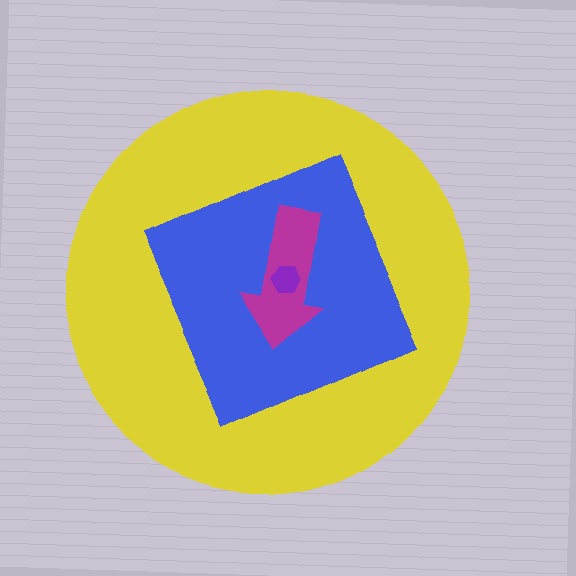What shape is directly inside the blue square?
The magenta arrow.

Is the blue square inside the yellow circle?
Yes.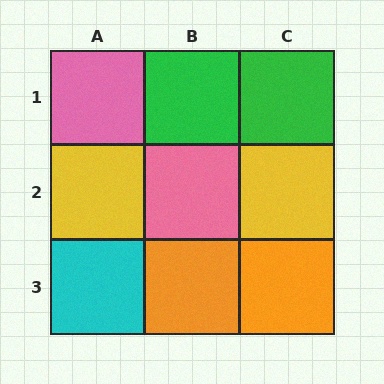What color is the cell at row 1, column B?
Green.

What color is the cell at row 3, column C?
Orange.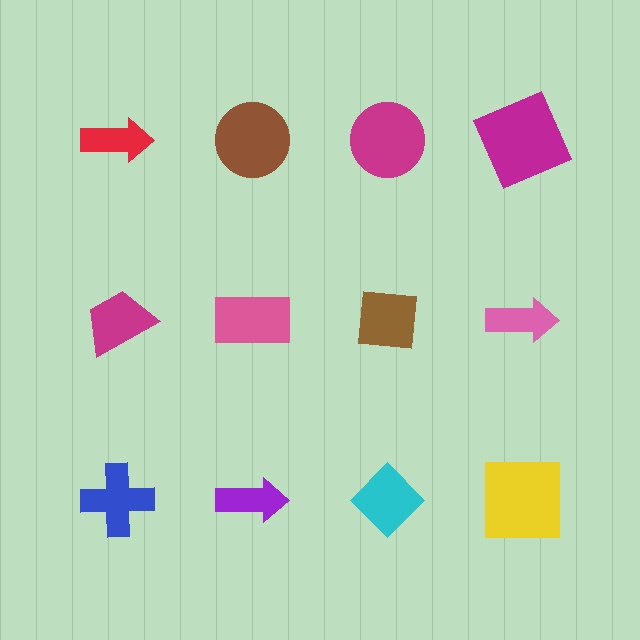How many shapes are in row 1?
4 shapes.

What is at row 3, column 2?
A purple arrow.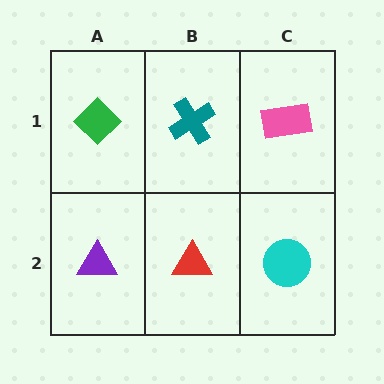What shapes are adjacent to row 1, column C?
A cyan circle (row 2, column C), a teal cross (row 1, column B).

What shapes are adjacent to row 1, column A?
A purple triangle (row 2, column A), a teal cross (row 1, column B).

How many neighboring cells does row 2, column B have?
3.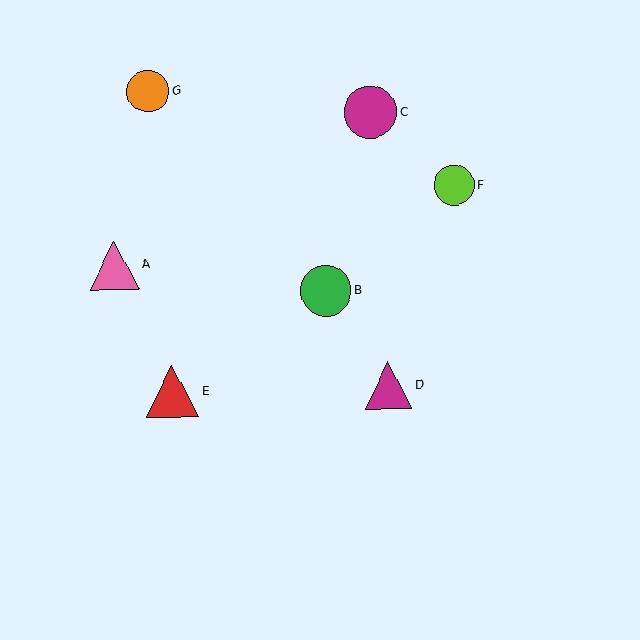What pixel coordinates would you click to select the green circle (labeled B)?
Click at (326, 291) to select the green circle B.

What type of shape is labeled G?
Shape G is an orange circle.